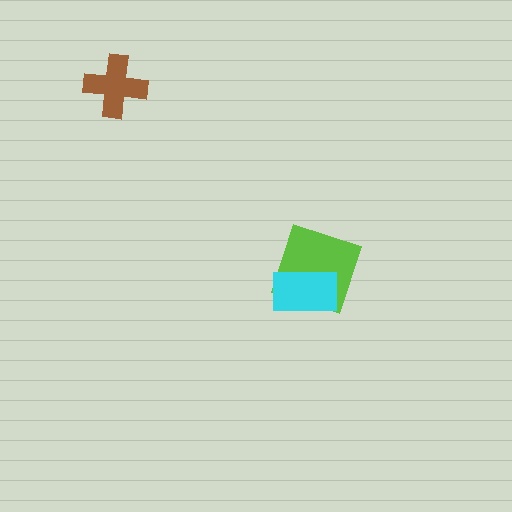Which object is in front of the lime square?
The cyan rectangle is in front of the lime square.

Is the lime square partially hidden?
Yes, it is partially covered by another shape.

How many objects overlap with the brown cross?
0 objects overlap with the brown cross.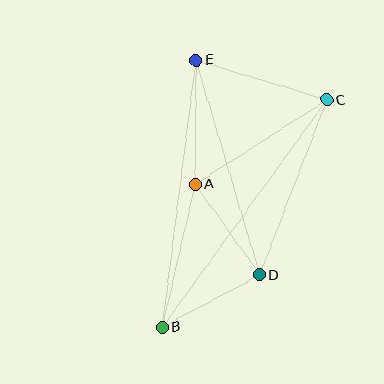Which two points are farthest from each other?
Points B and C are farthest from each other.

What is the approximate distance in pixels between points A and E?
The distance between A and E is approximately 124 pixels.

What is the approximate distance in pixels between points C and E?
The distance between C and E is approximately 137 pixels.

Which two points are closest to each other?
Points B and D are closest to each other.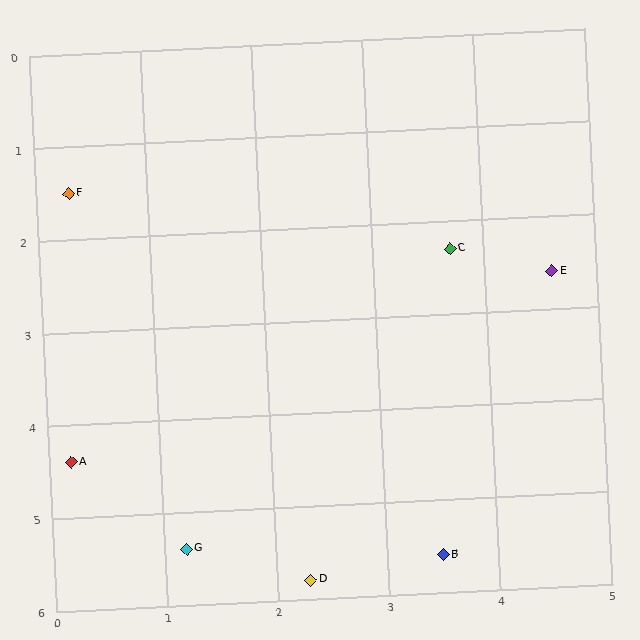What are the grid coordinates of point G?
Point G is at approximately (1.2, 5.4).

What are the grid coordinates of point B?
Point B is at approximately (3.5, 5.6).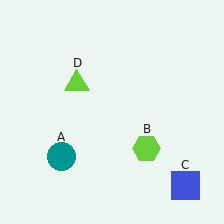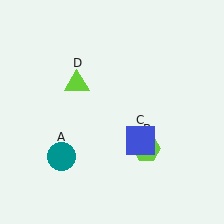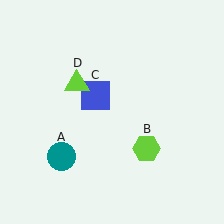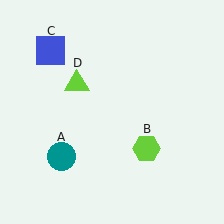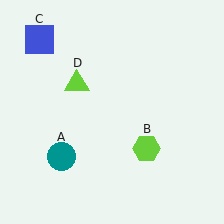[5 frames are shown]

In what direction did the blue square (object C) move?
The blue square (object C) moved up and to the left.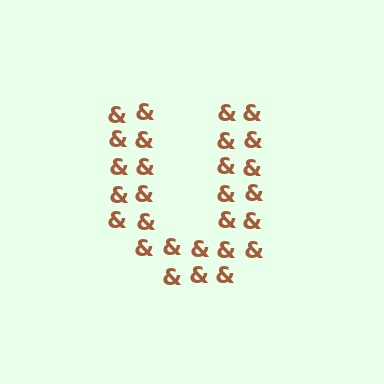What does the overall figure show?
The overall figure shows the letter U.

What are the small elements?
The small elements are ampersands.